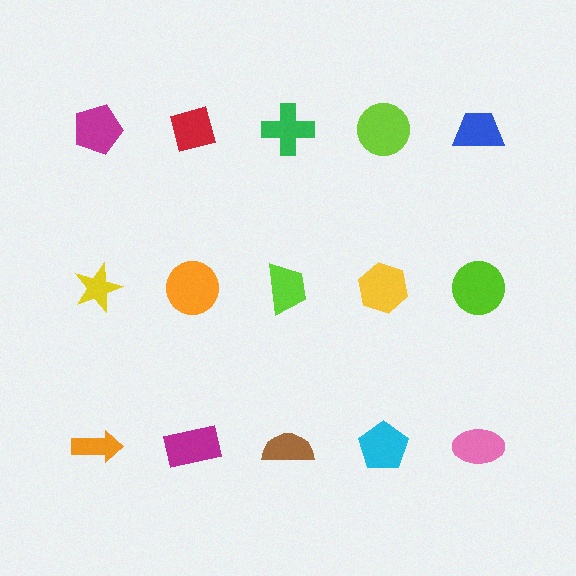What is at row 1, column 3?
A green cross.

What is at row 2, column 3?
A lime trapezoid.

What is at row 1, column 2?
A red square.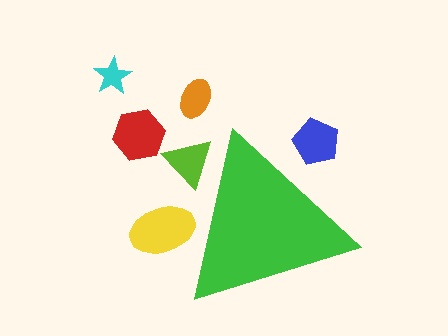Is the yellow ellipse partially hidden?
Yes, the yellow ellipse is partially hidden behind the green triangle.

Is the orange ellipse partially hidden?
No, the orange ellipse is fully visible.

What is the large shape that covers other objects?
A green triangle.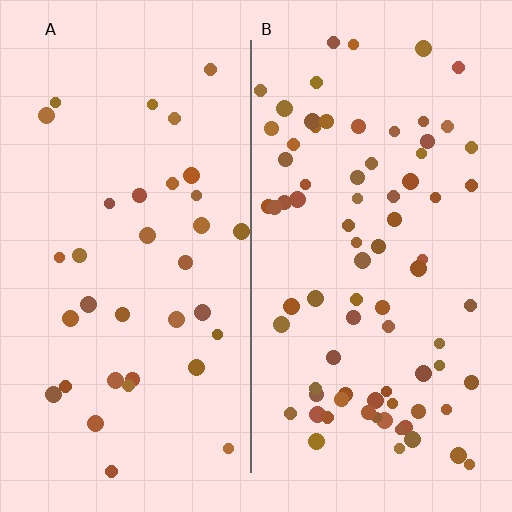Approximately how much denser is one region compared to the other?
Approximately 2.3× — region B over region A.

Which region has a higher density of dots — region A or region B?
B (the right).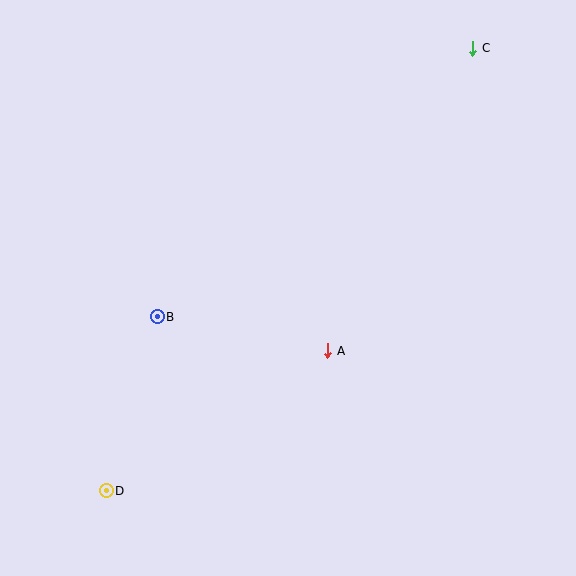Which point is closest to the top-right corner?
Point C is closest to the top-right corner.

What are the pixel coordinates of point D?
Point D is at (106, 491).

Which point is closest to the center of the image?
Point A at (328, 351) is closest to the center.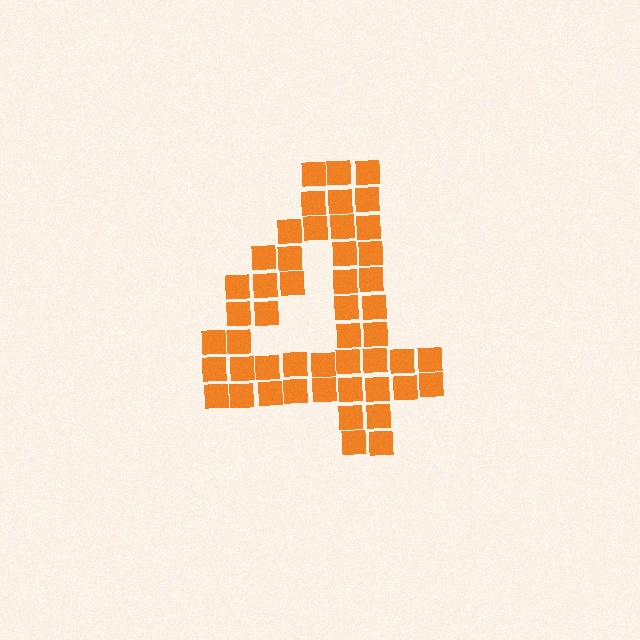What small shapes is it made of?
It is made of small squares.